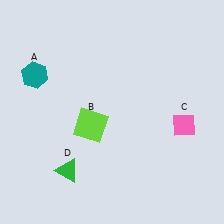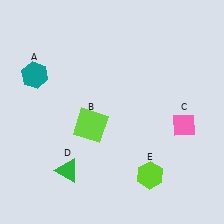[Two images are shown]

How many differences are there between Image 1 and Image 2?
There is 1 difference between the two images.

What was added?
A lime hexagon (E) was added in Image 2.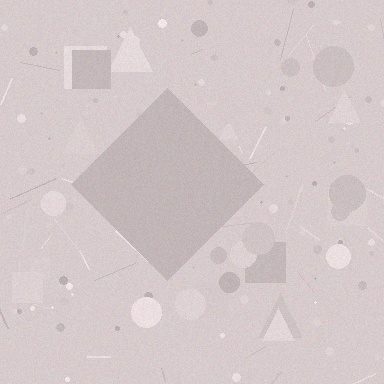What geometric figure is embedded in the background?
A diamond is embedded in the background.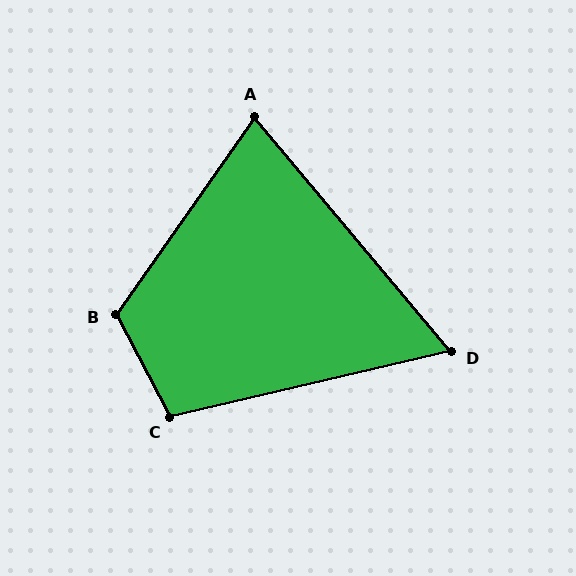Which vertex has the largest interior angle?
B, at approximately 117 degrees.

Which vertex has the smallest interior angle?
D, at approximately 63 degrees.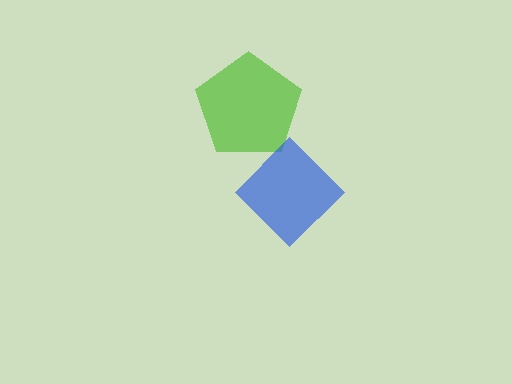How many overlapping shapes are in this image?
There are 2 overlapping shapes in the image.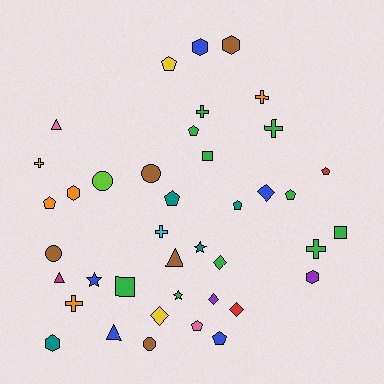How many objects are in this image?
There are 40 objects.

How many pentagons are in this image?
There are 9 pentagons.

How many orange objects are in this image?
There are 4 orange objects.